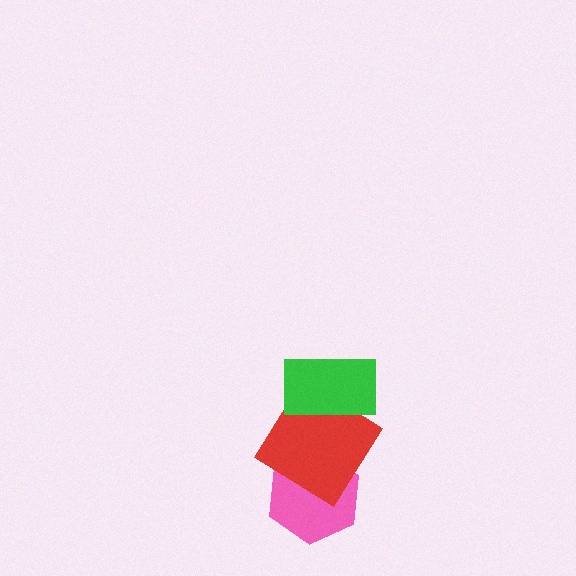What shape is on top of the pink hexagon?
The red diamond is on top of the pink hexagon.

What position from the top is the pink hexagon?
The pink hexagon is 3rd from the top.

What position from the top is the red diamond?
The red diamond is 2nd from the top.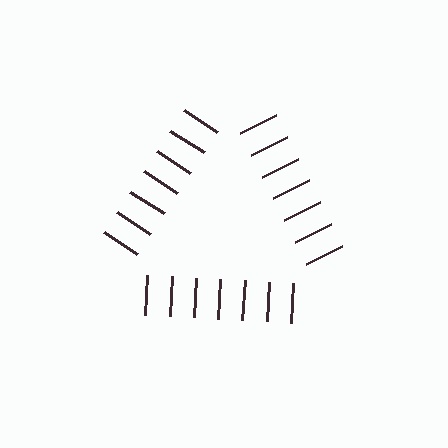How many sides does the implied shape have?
3 sides — the line-ends trace a triangle.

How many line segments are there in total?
21 — 7 along each of the 3 edges.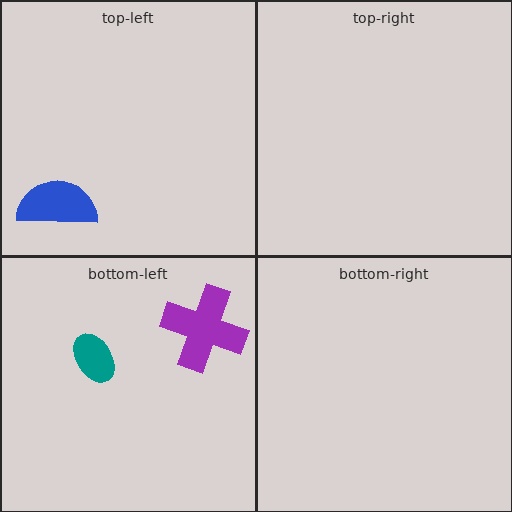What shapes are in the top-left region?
The blue semicircle.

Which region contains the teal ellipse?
The bottom-left region.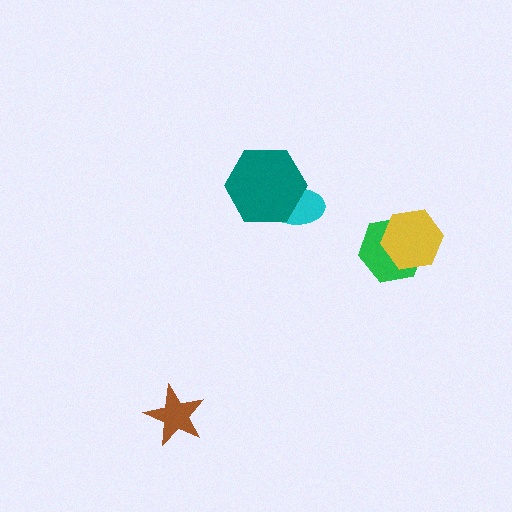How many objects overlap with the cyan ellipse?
1 object overlaps with the cyan ellipse.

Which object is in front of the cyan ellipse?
The teal hexagon is in front of the cyan ellipse.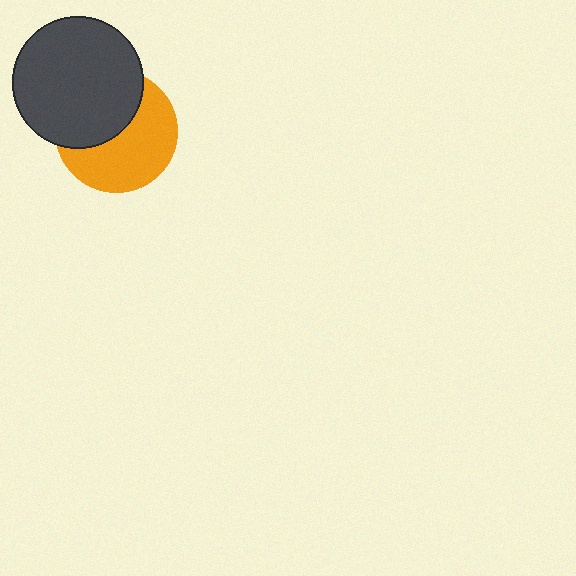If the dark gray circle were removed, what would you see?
You would see the complete orange circle.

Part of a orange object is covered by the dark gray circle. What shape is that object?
It is a circle.